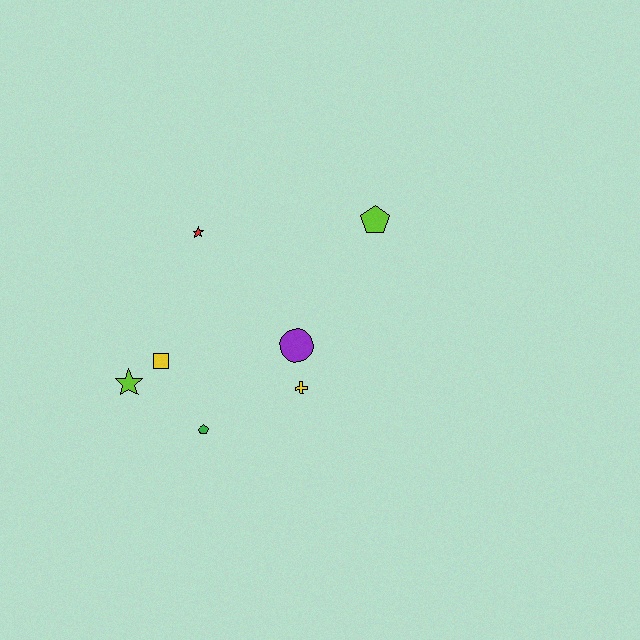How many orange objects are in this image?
There are no orange objects.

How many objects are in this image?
There are 7 objects.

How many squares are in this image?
There is 1 square.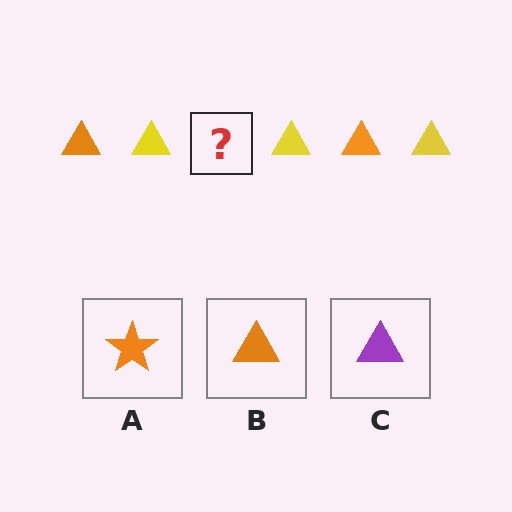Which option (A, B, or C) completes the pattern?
B.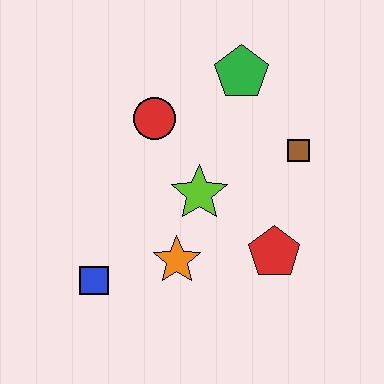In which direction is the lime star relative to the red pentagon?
The lime star is to the left of the red pentagon.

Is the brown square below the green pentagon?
Yes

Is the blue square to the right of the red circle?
No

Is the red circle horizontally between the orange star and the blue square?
Yes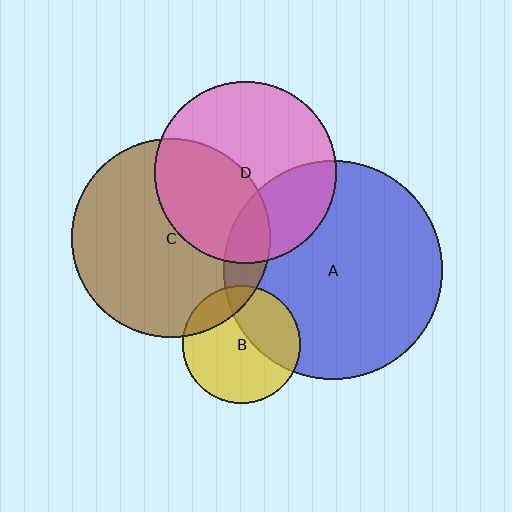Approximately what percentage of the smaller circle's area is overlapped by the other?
Approximately 25%.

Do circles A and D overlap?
Yes.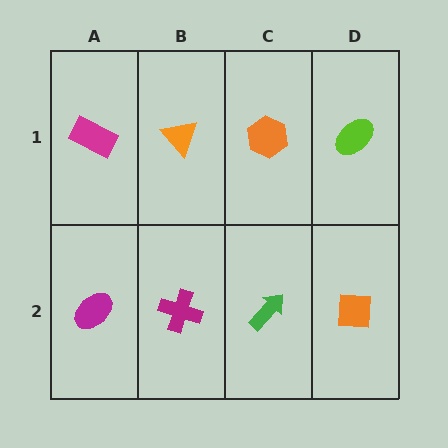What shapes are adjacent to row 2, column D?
A lime ellipse (row 1, column D), a green arrow (row 2, column C).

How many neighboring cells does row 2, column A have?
2.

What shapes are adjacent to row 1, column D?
An orange square (row 2, column D), an orange hexagon (row 1, column C).